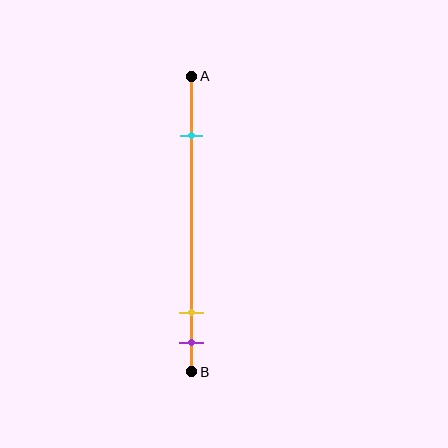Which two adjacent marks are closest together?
The yellow and purple marks are the closest adjacent pair.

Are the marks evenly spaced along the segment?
No, the marks are not evenly spaced.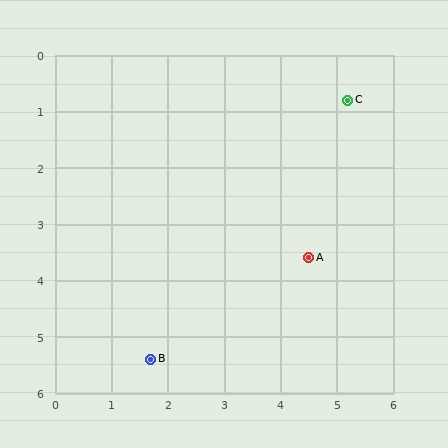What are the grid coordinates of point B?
Point B is at approximately (1.7, 5.4).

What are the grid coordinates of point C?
Point C is at approximately (5.2, 0.8).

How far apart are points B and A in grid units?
Points B and A are about 3.3 grid units apart.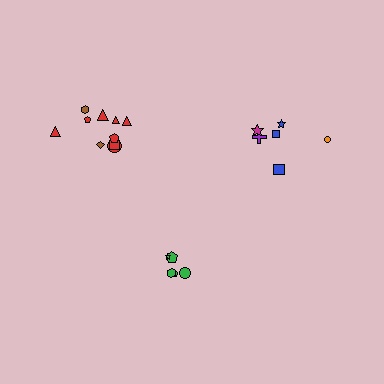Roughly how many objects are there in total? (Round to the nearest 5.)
Roughly 20 objects in total.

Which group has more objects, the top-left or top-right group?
The top-left group.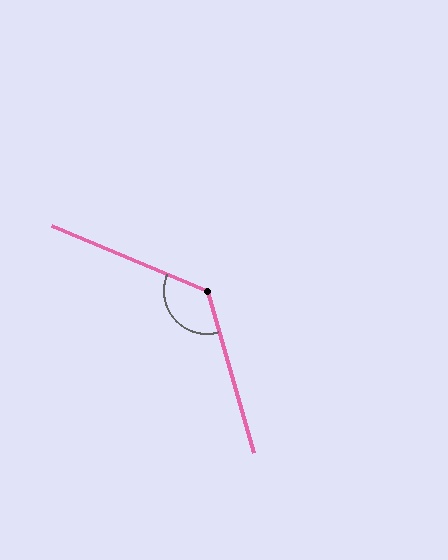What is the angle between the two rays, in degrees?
Approximately 129 degrees.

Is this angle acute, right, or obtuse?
It is obtuse.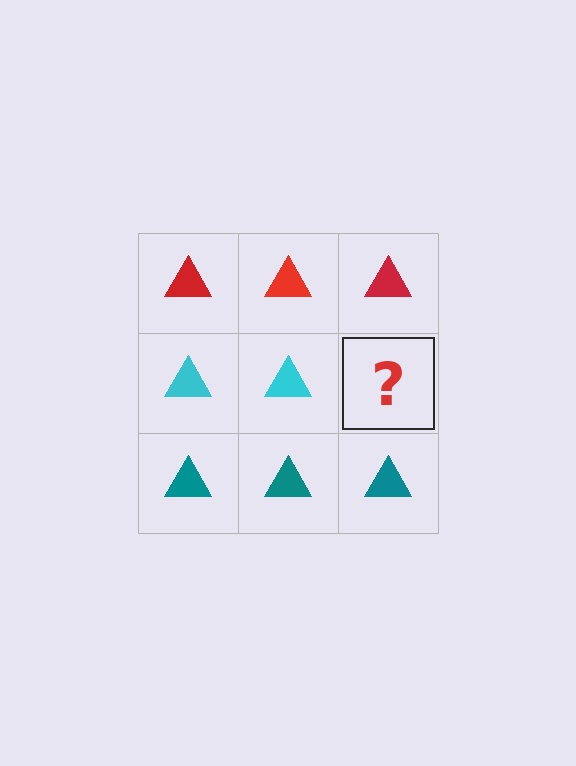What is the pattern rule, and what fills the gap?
The rule is that each row has a consistent color. The gap should be filled with a cyan triangle.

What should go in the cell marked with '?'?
The missing cell should contain a cyan triangle.